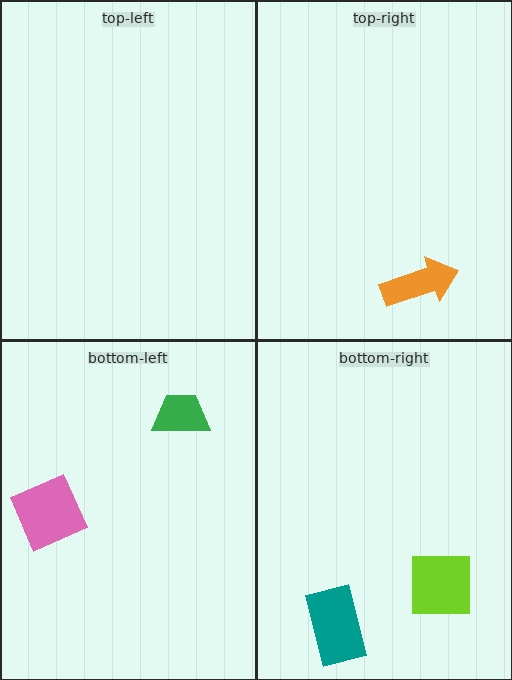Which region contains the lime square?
The bottom-right region.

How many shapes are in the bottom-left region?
2.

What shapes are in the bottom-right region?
The teal rectangle, the lime square.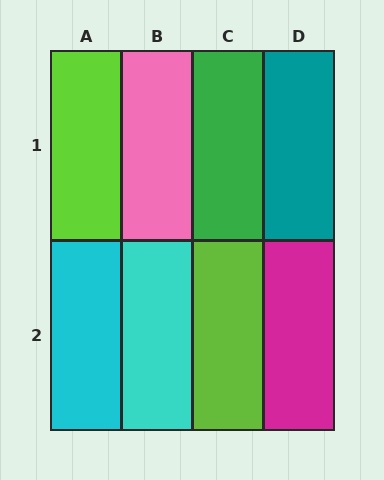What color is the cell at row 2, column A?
Cyan.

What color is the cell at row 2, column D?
Magenta.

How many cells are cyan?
2 cells are cyan.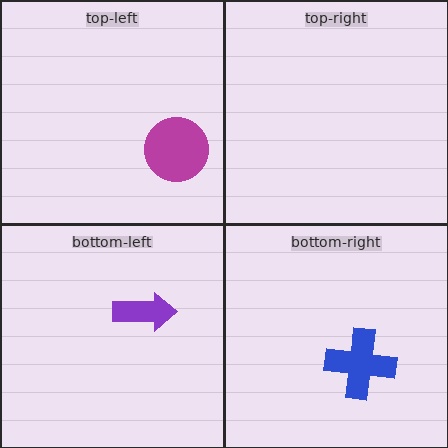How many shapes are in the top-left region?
1.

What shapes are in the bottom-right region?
The blue cross.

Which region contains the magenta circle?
The top-left region.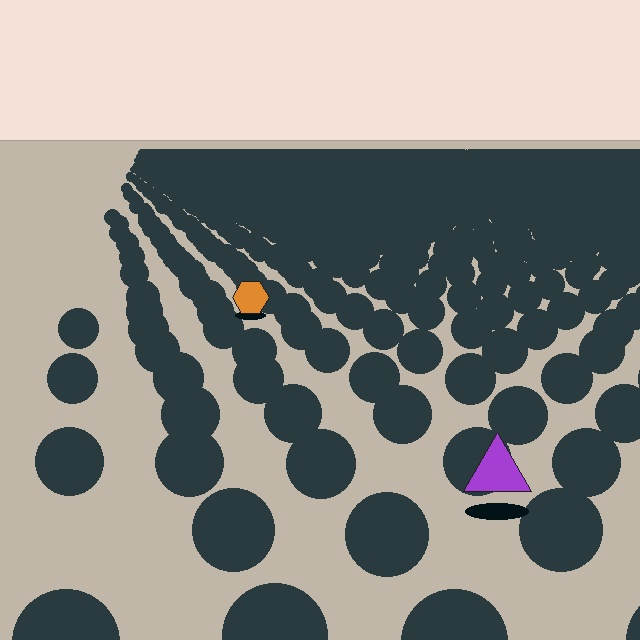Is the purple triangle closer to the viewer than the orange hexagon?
Yes. The purple triangle is closer — you can tell from the texture gradient: the ground texture is coarser near it.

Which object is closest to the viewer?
The purple triangle is closest. The texture marks near it are larger and more spread out.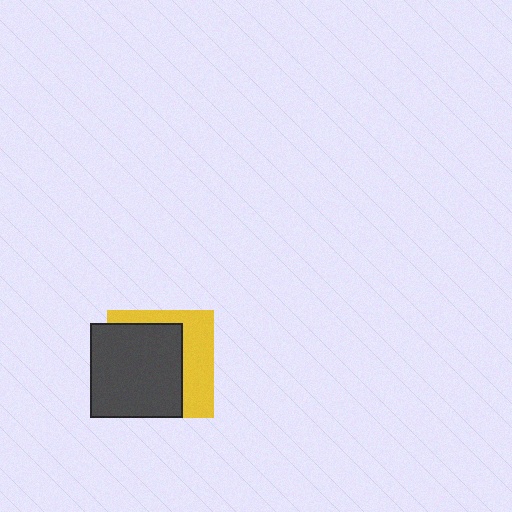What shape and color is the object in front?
The object in front is a dark gray rectangle.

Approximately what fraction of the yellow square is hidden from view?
Roughly 62% of the yellow square is hidden behind the dark gray rectangle.